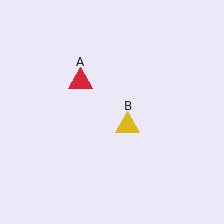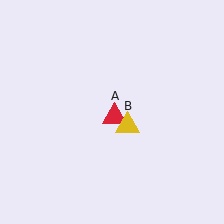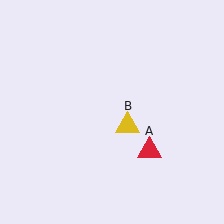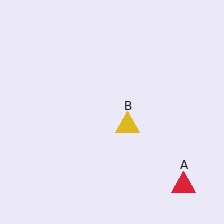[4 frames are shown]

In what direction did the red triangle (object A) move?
The red triangle (object A) moved down and to the right.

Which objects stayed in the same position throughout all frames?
Yellow triangle (object B) remained stationary.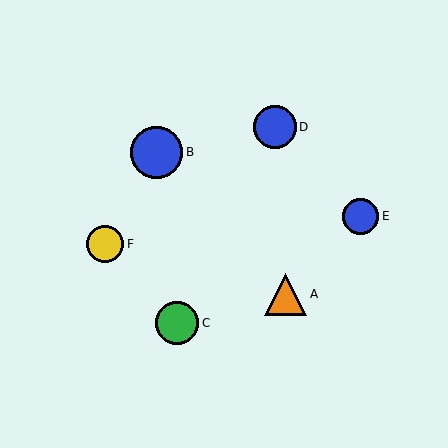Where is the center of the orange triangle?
The center of the orange triangle is at (285, 294).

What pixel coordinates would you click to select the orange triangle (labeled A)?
Click at (285, 294) to select the orange triangle A.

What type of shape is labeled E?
Shape E is a blue circle.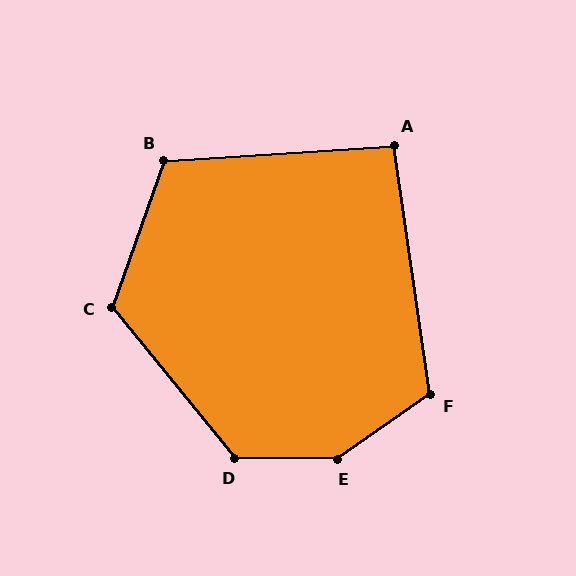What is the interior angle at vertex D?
Approximately 130 degrees (obtuse).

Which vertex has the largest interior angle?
E, at approximately 145 degrees.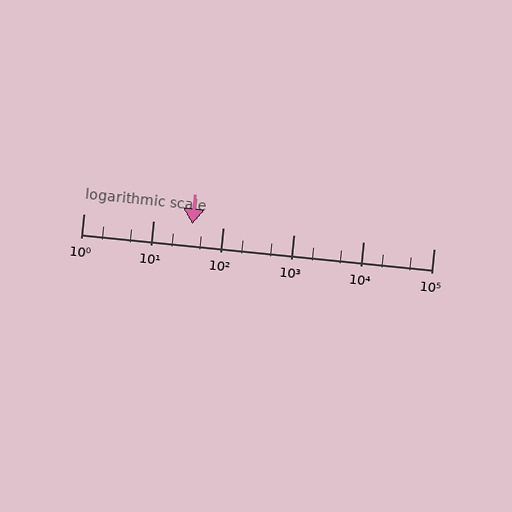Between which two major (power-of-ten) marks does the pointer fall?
The pointer is between 10 and 100.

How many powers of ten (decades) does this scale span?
The scale spans 5 decades, from 1 to 100000.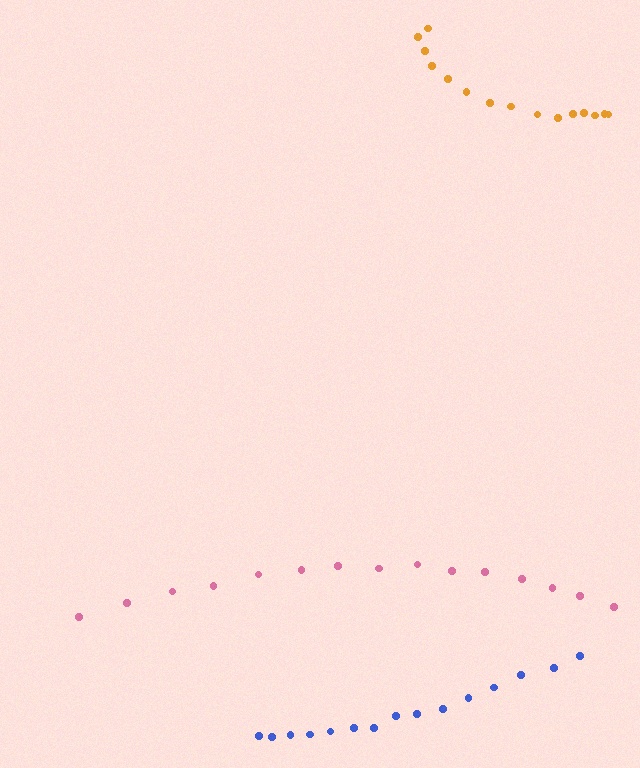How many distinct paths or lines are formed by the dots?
There are 3 distinct paths.